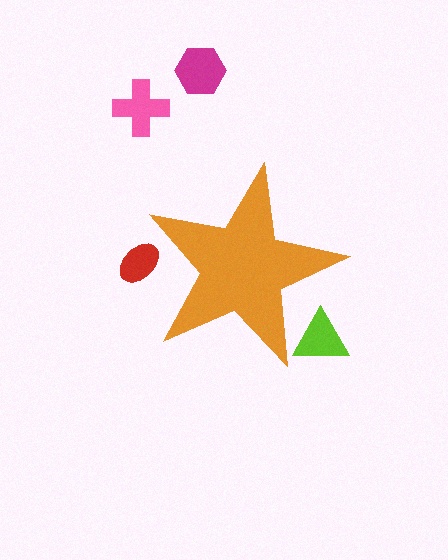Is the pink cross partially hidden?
No, the pink cross is fully visible.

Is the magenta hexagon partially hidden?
No, the magenta hexagon is fully visible.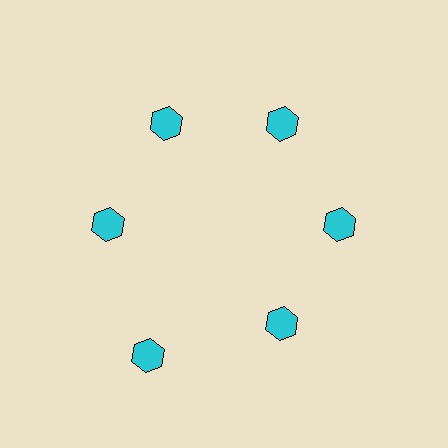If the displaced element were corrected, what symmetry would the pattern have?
It would have 6-fold rotational symmetry — the pattern would map onto itself every 60 degrees.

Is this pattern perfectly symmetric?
No. The 6 cyan hexagons are arranged in a ring, but one element near the 7 o'clock position is pushed outward from the center, breaking the 6-fold rotational symmetry.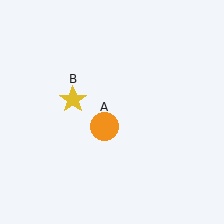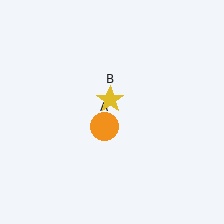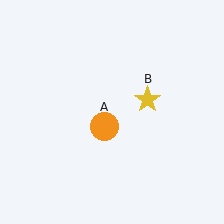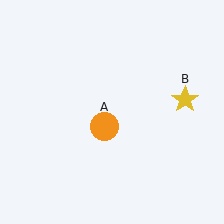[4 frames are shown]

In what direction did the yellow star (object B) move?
The yellow star (object B) moved right.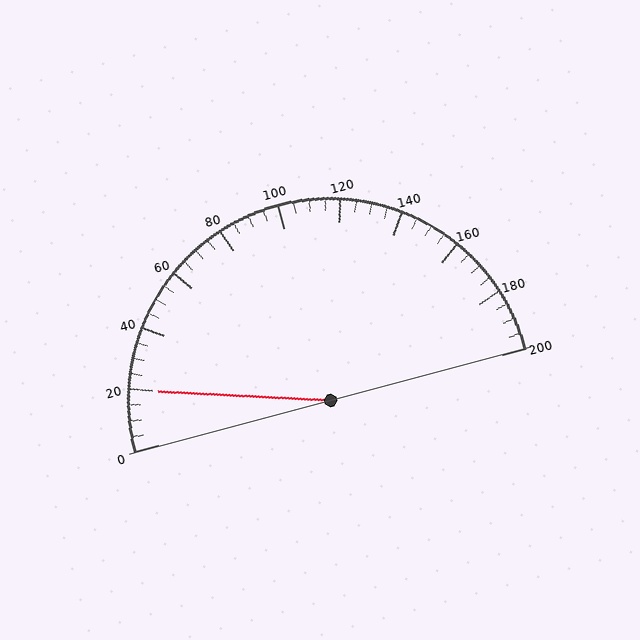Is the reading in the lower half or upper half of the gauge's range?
The reading is in the lower half of the range (0 to 200).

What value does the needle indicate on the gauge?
The needle indicates approximately 20.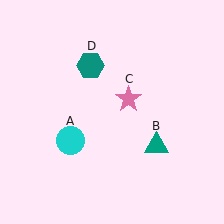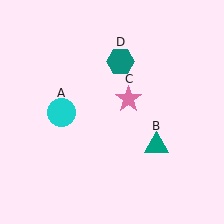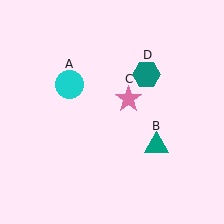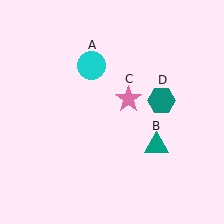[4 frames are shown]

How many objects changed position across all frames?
2 objects changed position: cyan circle (object A), teal hexagon (object D).